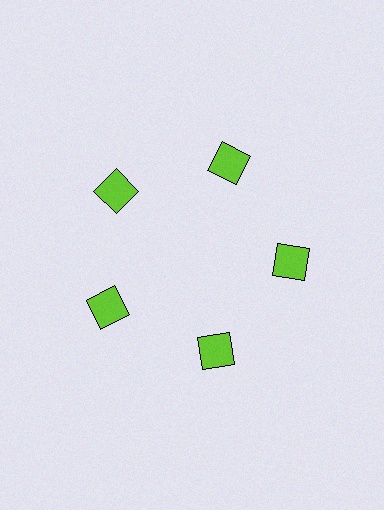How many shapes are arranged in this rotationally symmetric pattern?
There are 5 shapes, arranged in 5 groups of 1.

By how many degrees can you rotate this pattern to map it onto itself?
The pattern maps onto itself every 72 degrees of rotation.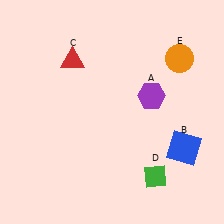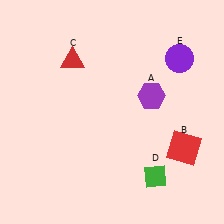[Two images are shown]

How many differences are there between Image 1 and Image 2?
There are 2 differences between the two images.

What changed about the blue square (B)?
In Image 1, B is blue. In Image 2, it changed to red.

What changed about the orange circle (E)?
In Image 1, E is orange. In Image 2, it changed to purple.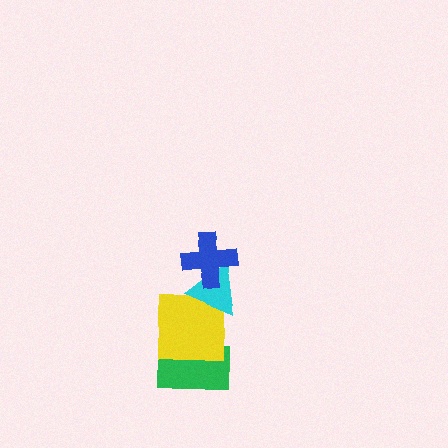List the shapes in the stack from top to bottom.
From top to bottom: the blue cross, the cyan triangle, the yellow square, the green rectangle.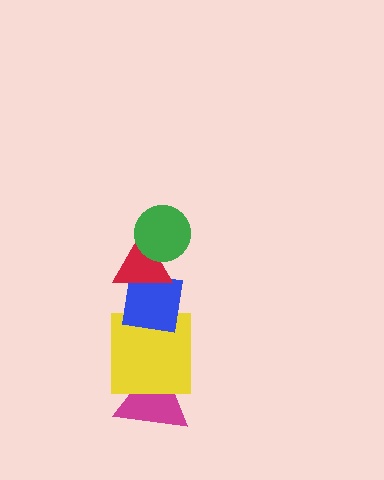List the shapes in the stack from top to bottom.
From top to bottom: the green circle, the red triangle, the blue square, the yellow square, the magenta triangle.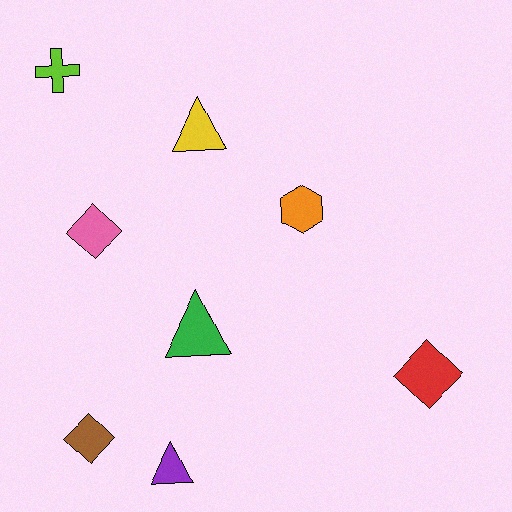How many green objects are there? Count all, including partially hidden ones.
There is 1 green object.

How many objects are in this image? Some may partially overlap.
There are 8 objects.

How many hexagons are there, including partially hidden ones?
There is 1 hexagon.